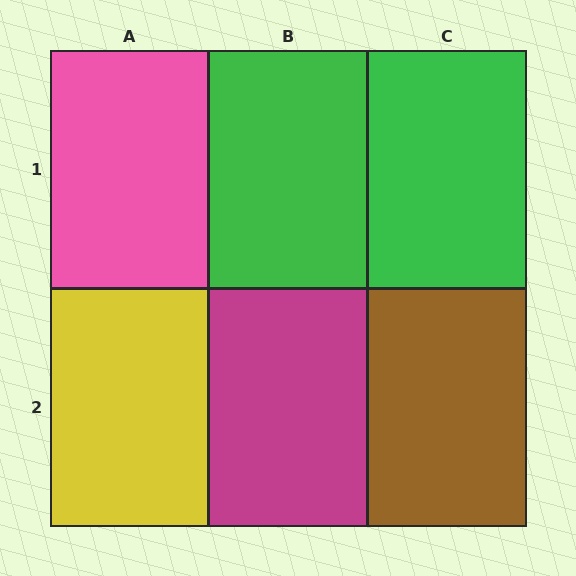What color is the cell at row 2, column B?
Magenta.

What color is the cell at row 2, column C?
Brown.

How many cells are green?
2 cells are green.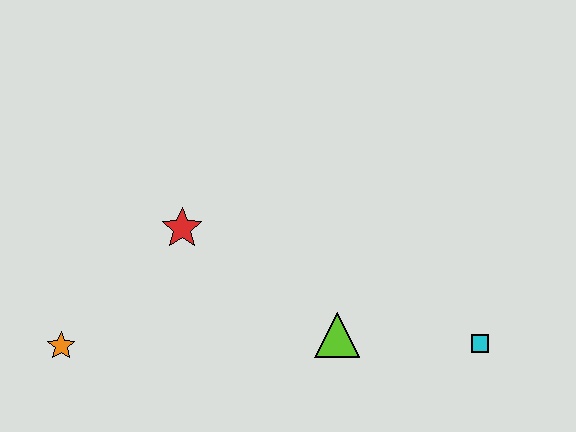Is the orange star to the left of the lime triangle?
Yes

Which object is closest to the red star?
The orange star is closest to the red star.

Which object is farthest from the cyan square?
The orange star is farthest from the cyan square.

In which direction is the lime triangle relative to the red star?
The lime triangle is to the right of the red star.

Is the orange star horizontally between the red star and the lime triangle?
No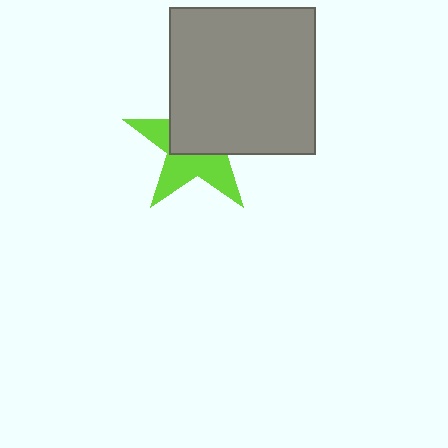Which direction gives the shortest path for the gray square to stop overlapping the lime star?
Moving toward the upper-right gives the shortest separation.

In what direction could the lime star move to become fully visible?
The lime star could move toward the lower-left. That would shift it out from behind the gray square entirely.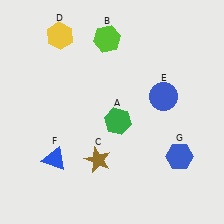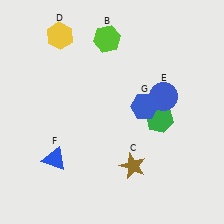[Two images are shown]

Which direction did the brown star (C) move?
The brown star (C) moved right.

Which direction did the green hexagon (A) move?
The green hexagon (A) moved right.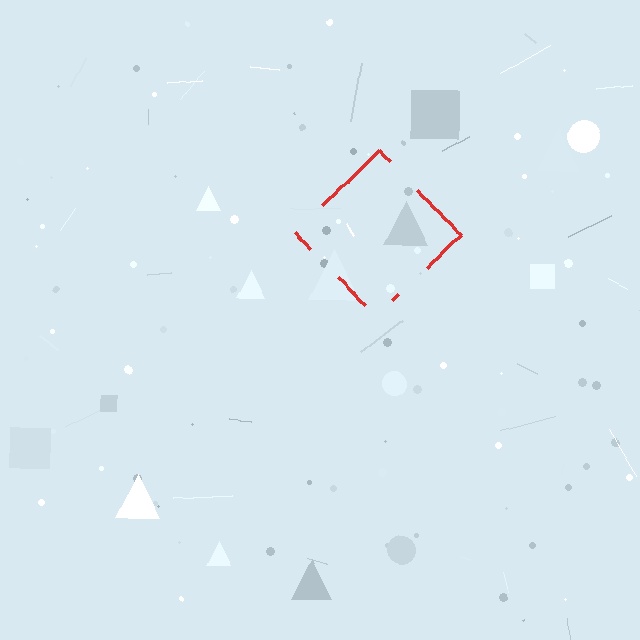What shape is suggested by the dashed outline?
The dashed outline suggests a diamond.